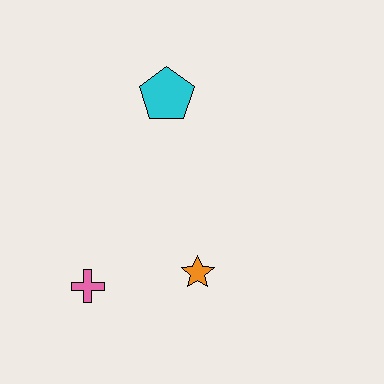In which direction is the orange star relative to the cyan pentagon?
The orange star is below the cyan pentagon.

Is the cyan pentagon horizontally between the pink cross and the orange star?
Yes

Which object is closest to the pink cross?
The orange star is closest to the pink cross.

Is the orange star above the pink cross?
Yes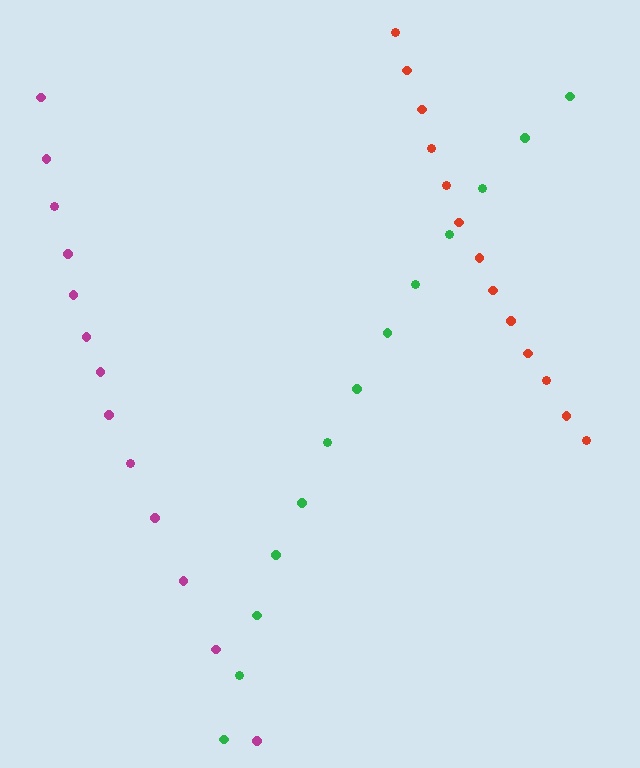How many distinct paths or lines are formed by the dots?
There are 3 distinct paths.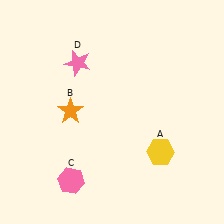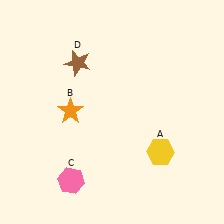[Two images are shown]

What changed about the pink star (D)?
In Image 1, D is pink. In Image 2, it changed to brown.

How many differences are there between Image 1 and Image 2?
There is 1 difference between the two images.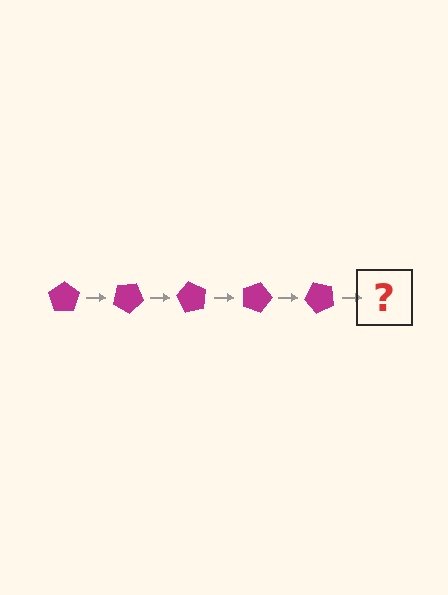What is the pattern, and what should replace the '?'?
The pattern is that the pentagon rotates 30 degrees each step. The '?' should be a magenta pentagon rotated 150 degrees.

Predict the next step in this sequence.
The next step is a magenta pentagon rotated 150 degrees.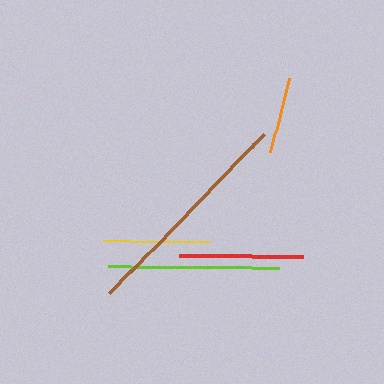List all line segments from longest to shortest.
From longest to shortest: brown, lime, red, yellow, orange.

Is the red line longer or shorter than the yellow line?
The red line is longer than the yellow line.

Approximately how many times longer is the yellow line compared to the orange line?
The yellow line is approximately 1.4 times the length of the orange line.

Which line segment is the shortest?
The orange line is the shortest at approximately 76 pixels.